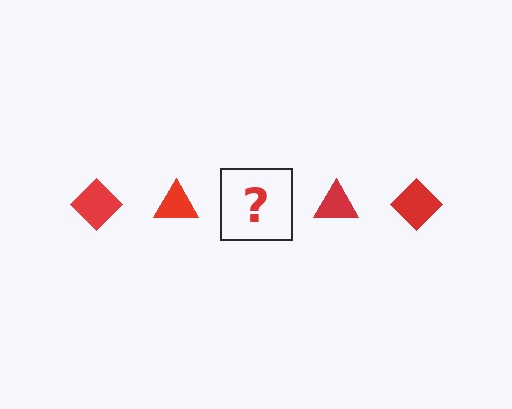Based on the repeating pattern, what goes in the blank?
The blank should be a red diamond.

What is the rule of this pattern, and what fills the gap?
The rule is that the pattern cycles through diamond, triangle shapes in red. The gap should be filled with a red diamond.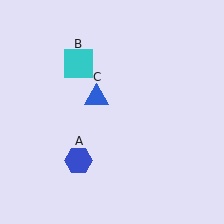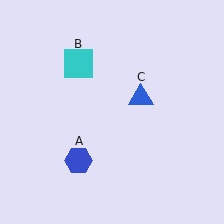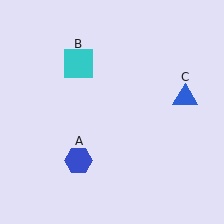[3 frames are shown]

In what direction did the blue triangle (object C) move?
The blue triangle (object C) moved right.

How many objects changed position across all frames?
1 object changed position: blue triangle (object C).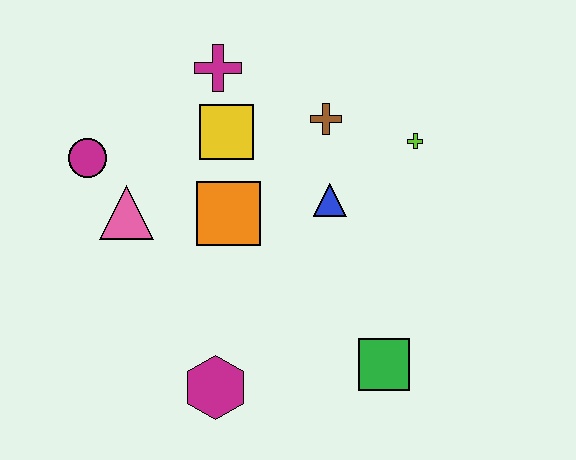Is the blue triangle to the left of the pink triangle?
No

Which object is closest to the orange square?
The yellow square is closest to the orange square.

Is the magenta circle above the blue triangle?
Yes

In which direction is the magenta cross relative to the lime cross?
The magenta cross is to the left of the lime cross.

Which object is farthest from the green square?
The magenta circle is farthest from the green square.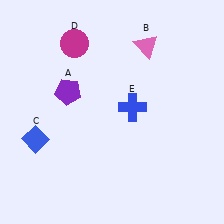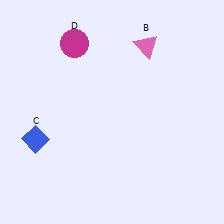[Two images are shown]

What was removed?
The purple pentagon (A), the blue cross (E) were removed in Image 2.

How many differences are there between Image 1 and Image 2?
There are 2 differences between the two images.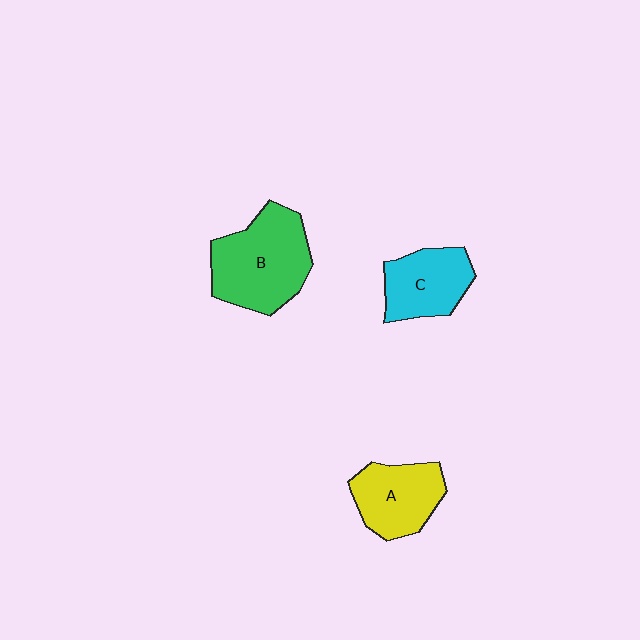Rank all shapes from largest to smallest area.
From largest to smallest: B (green), A (yellow), C (cyan).